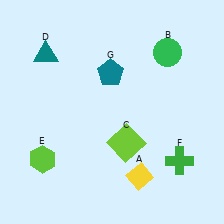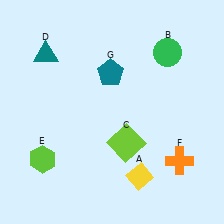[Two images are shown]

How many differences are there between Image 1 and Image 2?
There is 1 difference between the two images.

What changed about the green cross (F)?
In Image 1, F is green. In Image 2, it changed to orange.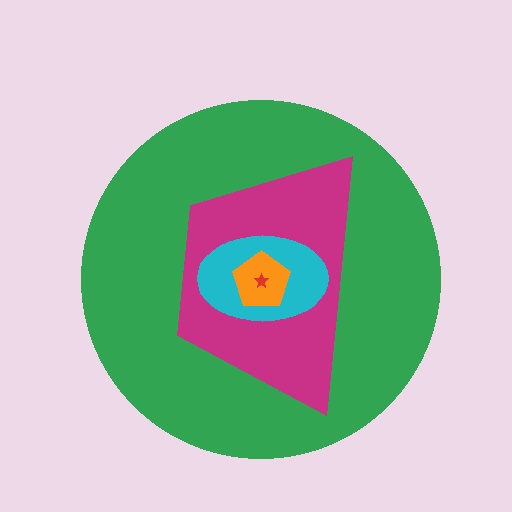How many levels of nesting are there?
5.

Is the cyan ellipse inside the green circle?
Yes.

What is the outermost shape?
The green circle.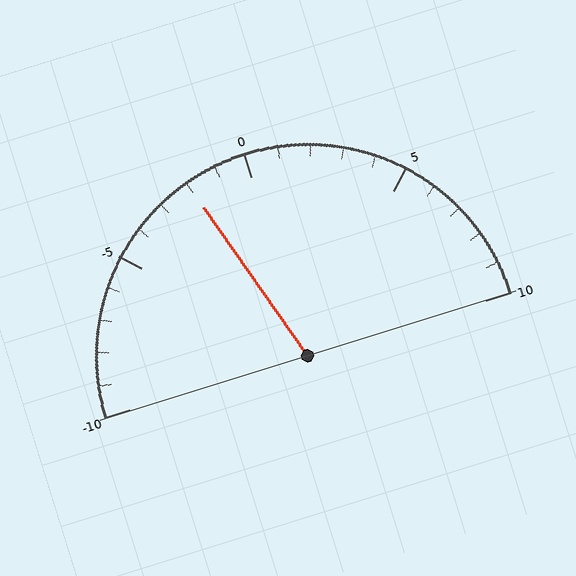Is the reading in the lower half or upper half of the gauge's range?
The reading is in the lower half of the range (-10 to 10).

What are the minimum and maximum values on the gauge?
The gauge ranges from -10 to 10.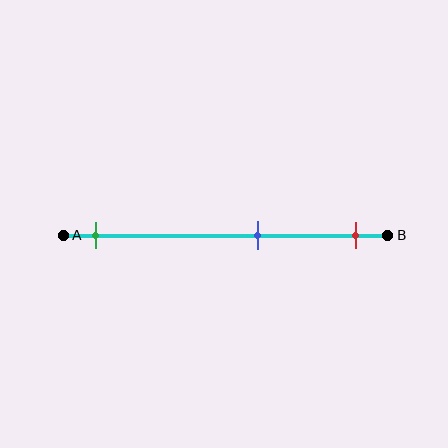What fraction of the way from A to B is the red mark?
The red mark is approximately 90% (0.9) of the way from A to B.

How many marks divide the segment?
There are 3 marks dividing the segment.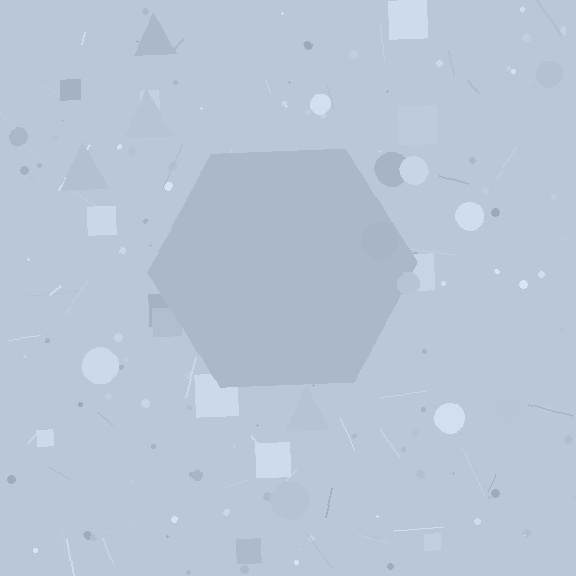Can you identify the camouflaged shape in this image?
The camouflaged shape is a hexagon.